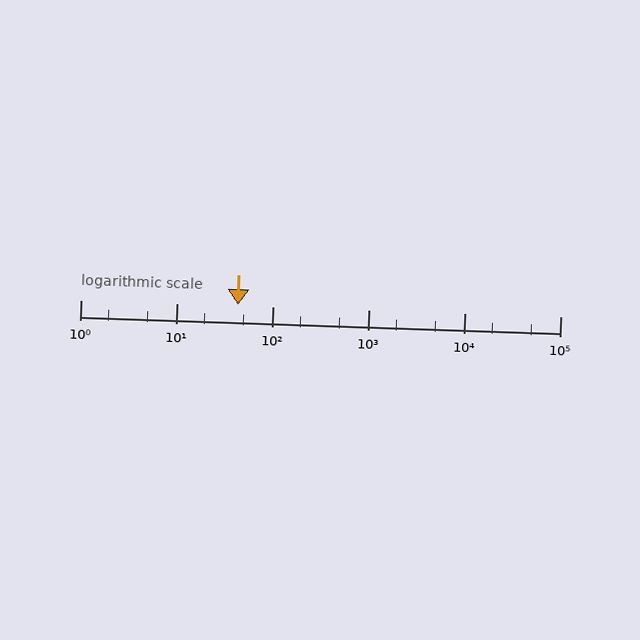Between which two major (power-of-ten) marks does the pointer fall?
The pointer is between 10 and 100.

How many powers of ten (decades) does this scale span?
The scale spans 5 decades, from 1 to 100000.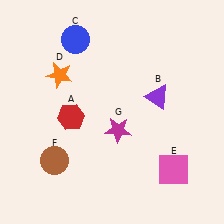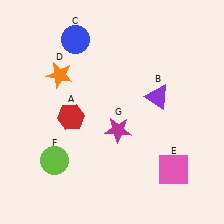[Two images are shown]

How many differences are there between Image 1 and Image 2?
There is 1 difference between the two images.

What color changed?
The circle (F) changed from brown in Image 1 to lime in Image 2.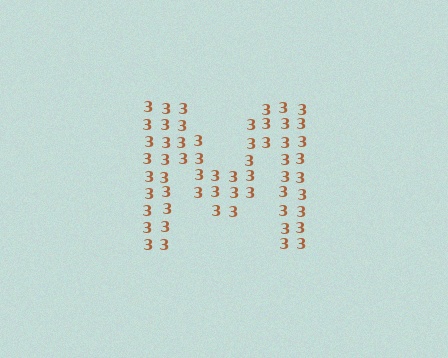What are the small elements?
The small elements are digit 3's.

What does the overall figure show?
The overall figure shows the letter M.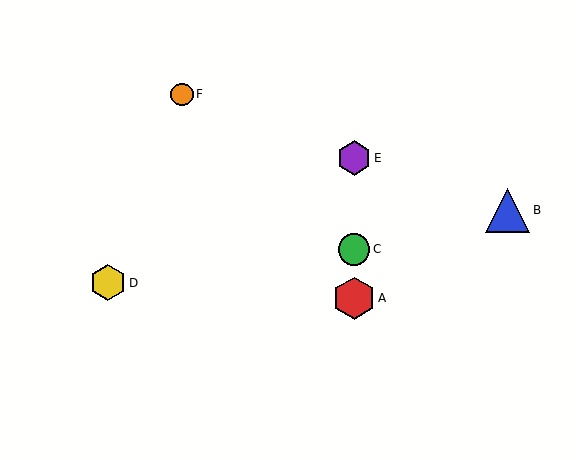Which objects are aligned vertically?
Objects A, C, E are aligned vertically.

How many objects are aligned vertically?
3 objects (A, C, E) are aligned vertically.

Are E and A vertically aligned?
Yes, both are at x≈354.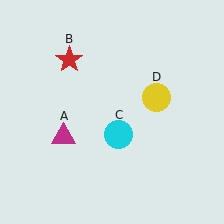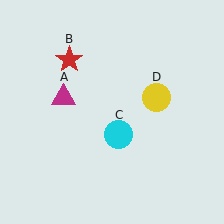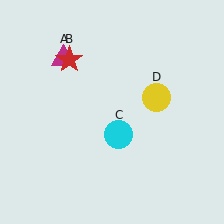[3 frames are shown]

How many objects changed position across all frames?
1 object changed position: magenta triangle (object A).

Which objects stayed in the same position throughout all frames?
Red star (object B) and cyan circle (object C) and yellow circle (object D) remained stationary.